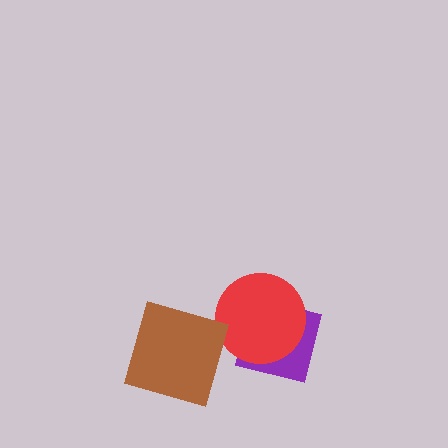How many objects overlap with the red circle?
1 object overlaps with the red circle.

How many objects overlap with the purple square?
1 object overlaps with the purple square.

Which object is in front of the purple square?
The red circle is in front of the purple square.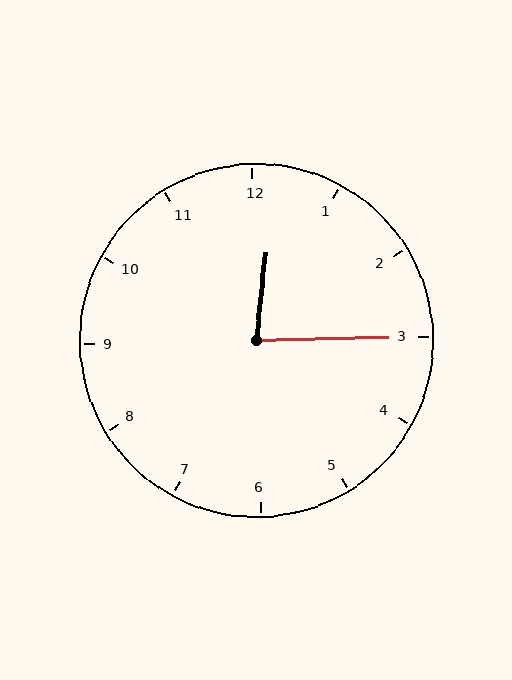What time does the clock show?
12:15.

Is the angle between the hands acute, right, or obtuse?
It is acute.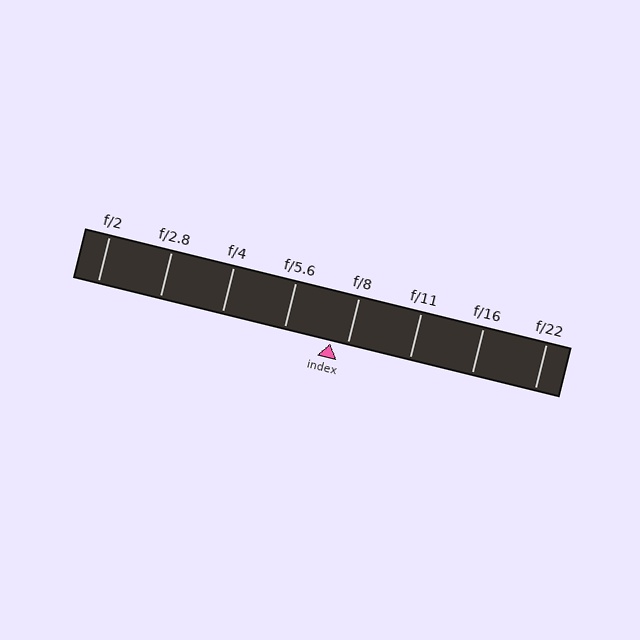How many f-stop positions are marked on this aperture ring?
There are 8 f-stop positions marked.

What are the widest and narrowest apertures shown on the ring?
The widest aperture shown is f/2 and the narrowest is f/22.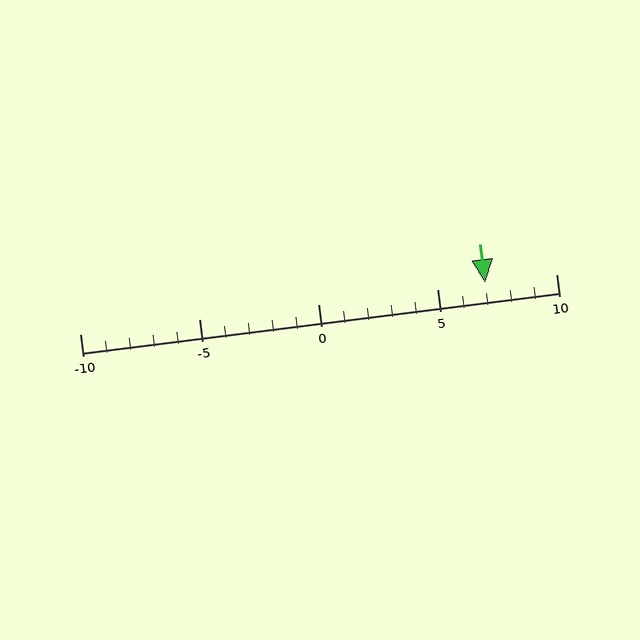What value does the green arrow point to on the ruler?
The green arrow points to approximately 7.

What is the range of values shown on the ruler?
The ruler shows values from -10 to 10.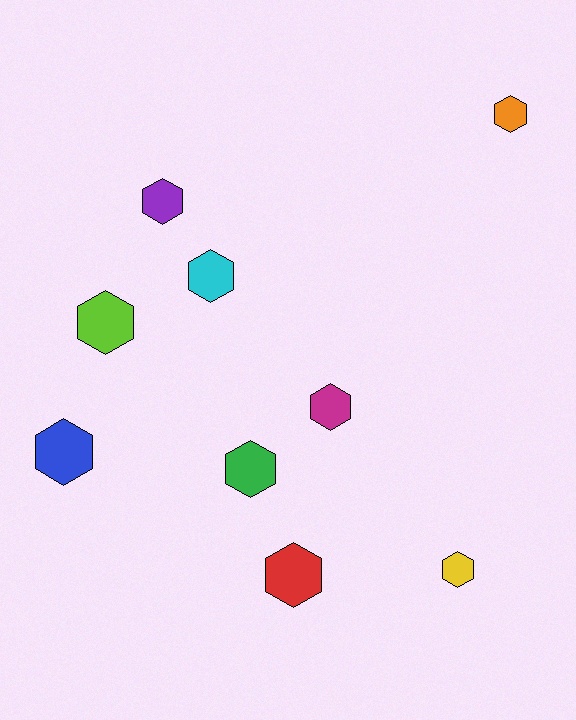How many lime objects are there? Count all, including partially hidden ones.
There is 1 lime object.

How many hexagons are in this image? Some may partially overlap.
There are 9 hexagons.